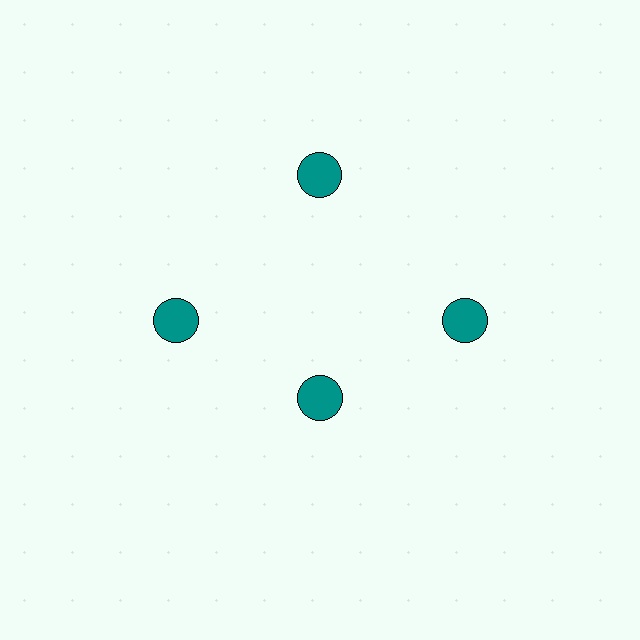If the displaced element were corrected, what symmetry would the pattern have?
It would have 4-fold rotational symmetry — the pattern would map onto itself every 90 degrees.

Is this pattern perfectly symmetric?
No. The 4 teal circles are arranged in a ring, but one element near the 6 o'clock position is pulled inward toward the center, breaking the 4-fold rotational symmetry.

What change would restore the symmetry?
The symmetry would be restored by moving it outward, back onto the ring so that all 4 circles sit at equal angles and equal distance from the center.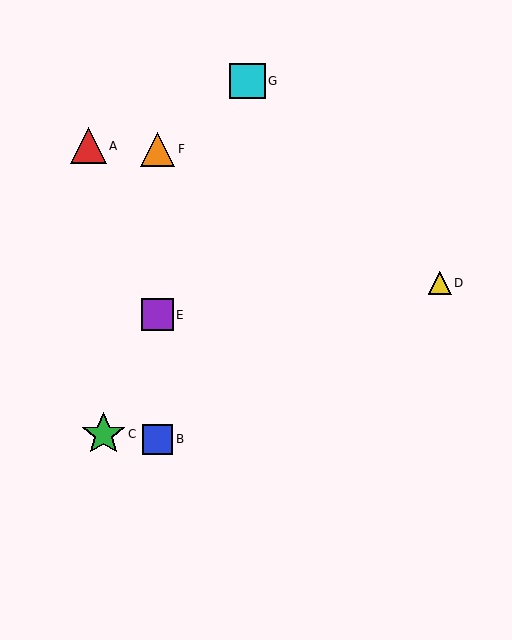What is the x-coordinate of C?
Object C is at x≈103.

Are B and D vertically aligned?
No, B is at x≈158 and D is at x≈440.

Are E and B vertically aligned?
Yes, both are at x≈158.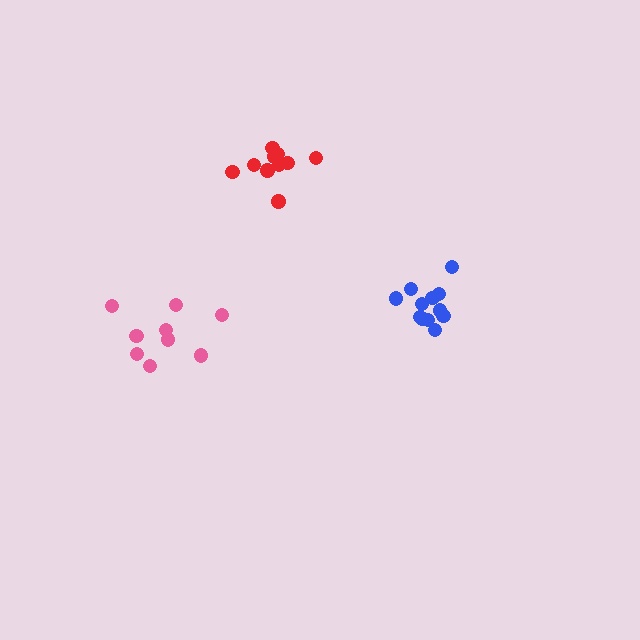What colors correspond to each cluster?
The clusters are colored: blue, red, pink.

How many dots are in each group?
Group 1: 12 dots, Group 2: 10 dots, Group 3: 9 dots (31 total).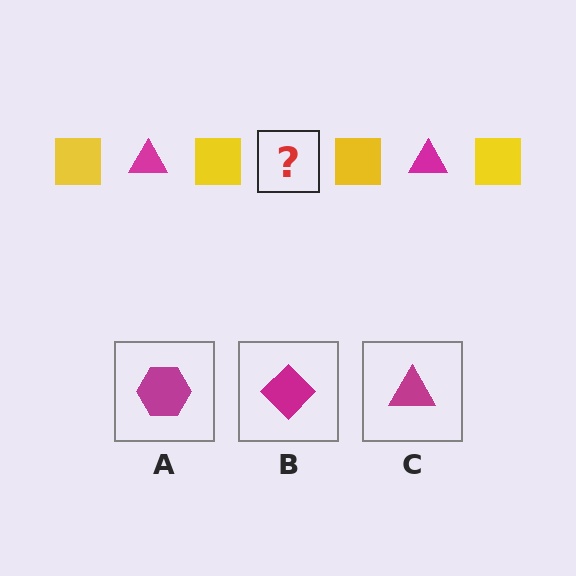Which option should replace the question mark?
Option C.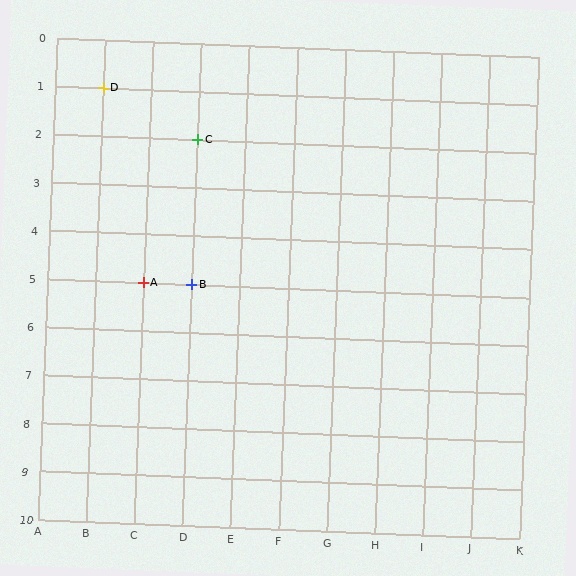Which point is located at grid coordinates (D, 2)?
Point C is at (D, 2).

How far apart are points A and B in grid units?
Points A and B are 1 column apart.